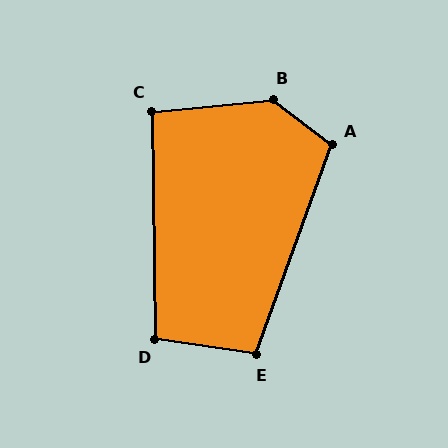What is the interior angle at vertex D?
Approximately 99 degrees (obtuse).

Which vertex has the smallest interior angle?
C, at approximately 95 degrees.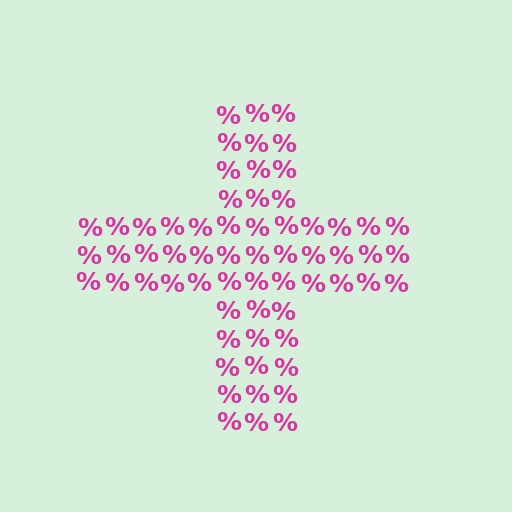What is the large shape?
The large shape is a cross.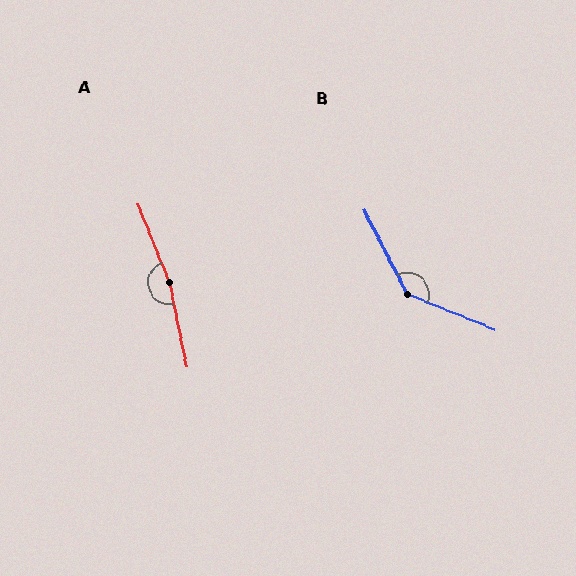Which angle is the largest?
A, at approximately 169 degrees.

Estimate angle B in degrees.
Approximately 139 degrees.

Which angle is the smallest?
B, at approximately 139 degrees.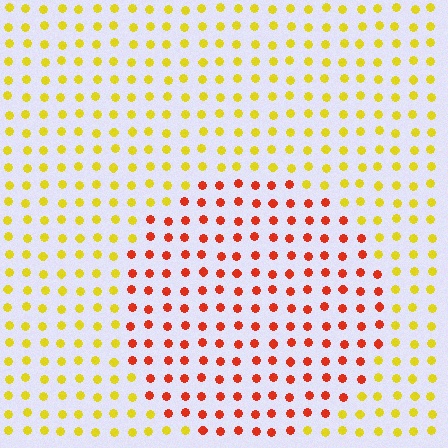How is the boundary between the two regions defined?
The boundary is defined purely by a slight shift in hue (about 51 degrees). Spacing, size, and orientation are identical on both sides.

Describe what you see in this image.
The image is filled with small yellow elements in a uniform arrangement. A circle-shaped region is visible where the elements are tinted to a slightly different hue, forming a subtle color boundary.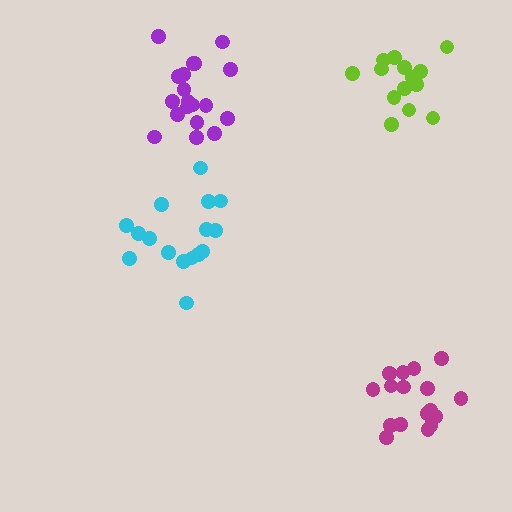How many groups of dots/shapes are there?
There are 4 groups.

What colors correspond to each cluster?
The clusters are colored: lime, cyan, purple, magenta.